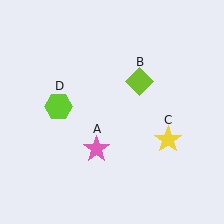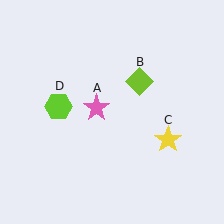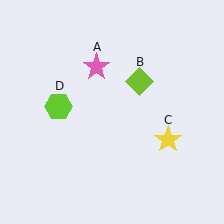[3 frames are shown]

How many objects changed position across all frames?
1 object changed position: pink star (object A).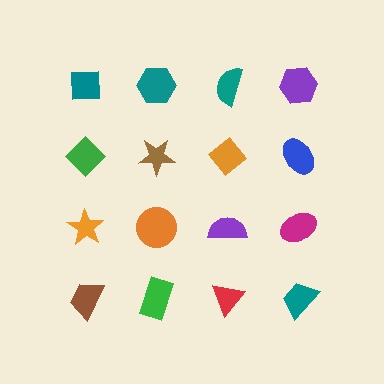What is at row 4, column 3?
A red triangle.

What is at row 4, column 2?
A green rectangle.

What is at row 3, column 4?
A magenta ellipse.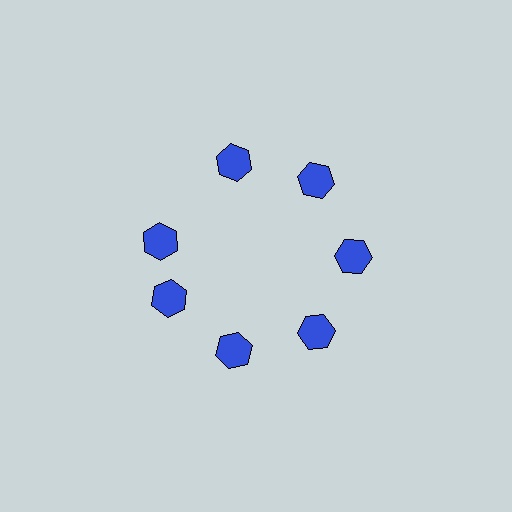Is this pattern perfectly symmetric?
No. The 7 blue hexagons are arranged in a ring, but one element near the 10 o'clock position is rotated out of alignment along the ring, breaking the 7-fold rotational symmetry.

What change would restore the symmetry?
The symmetry would be restored by rotating it back into even spacing with its neighbors so that all 7 hexagons sit at equal angles and equal distance from the center.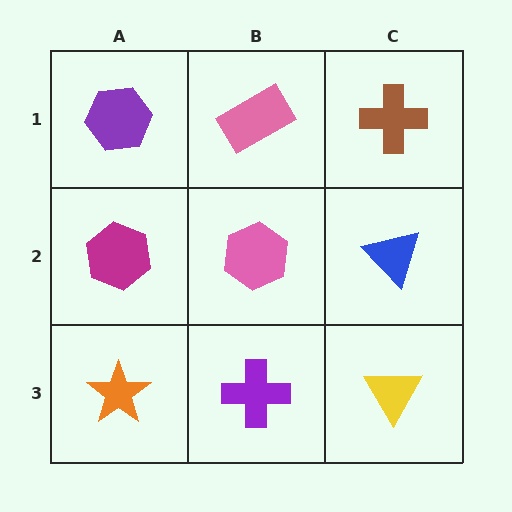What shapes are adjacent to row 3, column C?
A blue triangle (row 2, column C), a purple cross (row 3, column B).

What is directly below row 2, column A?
An orange star.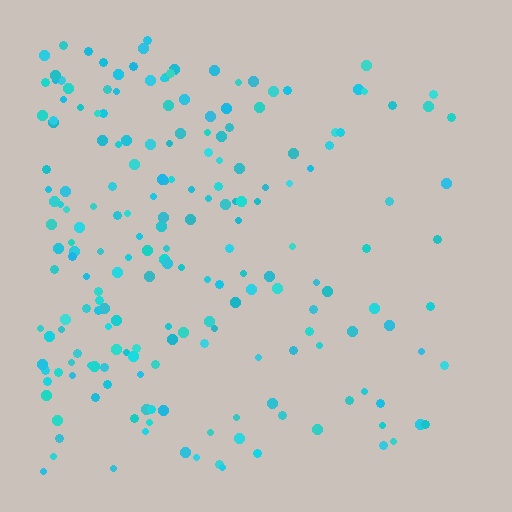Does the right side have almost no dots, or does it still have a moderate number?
Still a moderate number, just noticeably fewer than the left.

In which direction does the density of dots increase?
From right to left, with the left side densest.